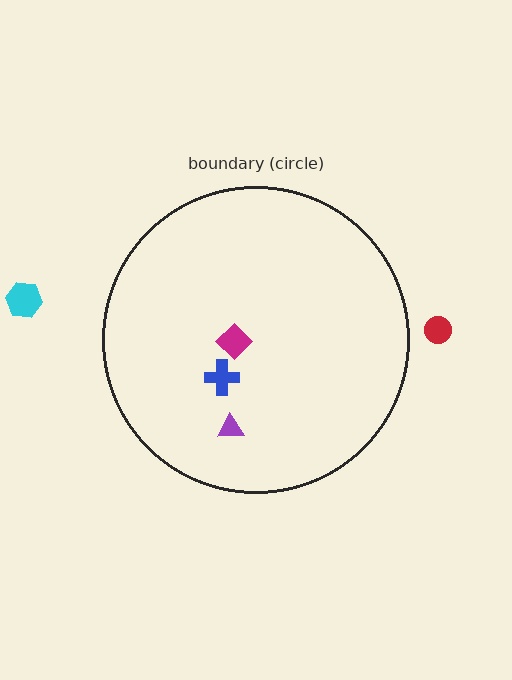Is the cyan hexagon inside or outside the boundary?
Outside.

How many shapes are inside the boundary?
3 inside, 2 outside.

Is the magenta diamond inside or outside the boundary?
Inside.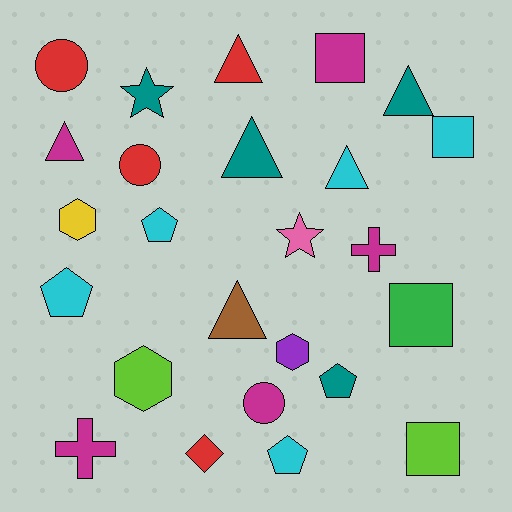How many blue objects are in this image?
There are no blue objects.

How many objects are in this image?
There are 25 objects.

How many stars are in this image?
There are 2 stars.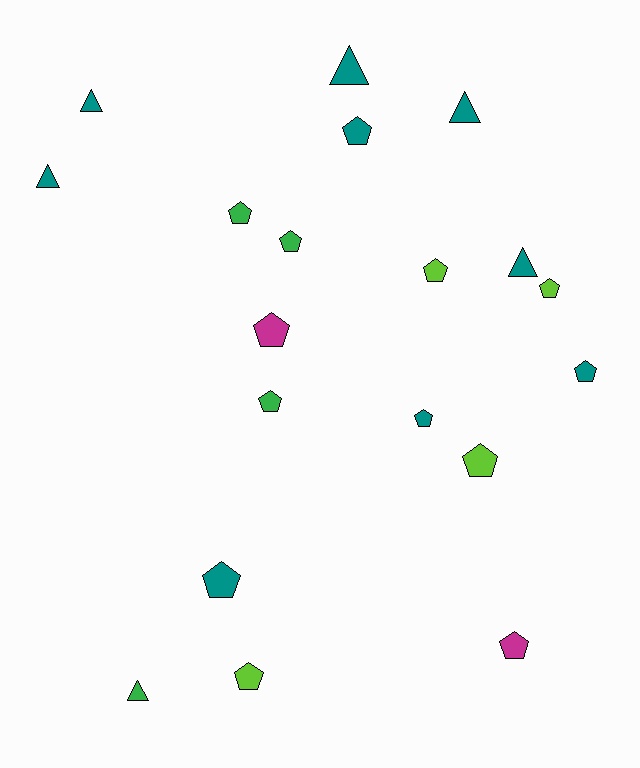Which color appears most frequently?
Teal, with 9 objects.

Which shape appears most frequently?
Pentagon, with 13 objects.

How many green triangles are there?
There is 1 green triangle.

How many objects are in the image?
There are 19 objects.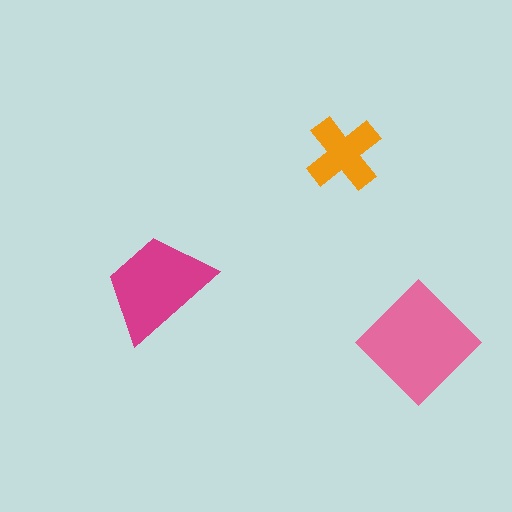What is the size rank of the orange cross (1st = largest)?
3rd.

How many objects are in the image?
There are 3 objects in the image.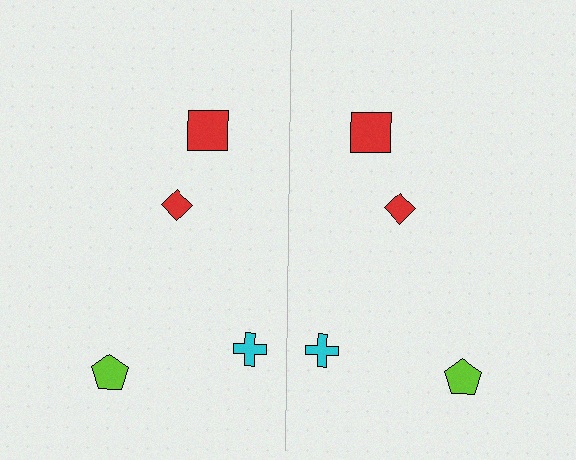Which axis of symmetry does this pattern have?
The pattern has a vertical axis of symmetry running through the center of the image.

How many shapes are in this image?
There are 8 shapes in this image.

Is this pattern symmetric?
Yes, this pattern has bilateral (reflection) symmetry.